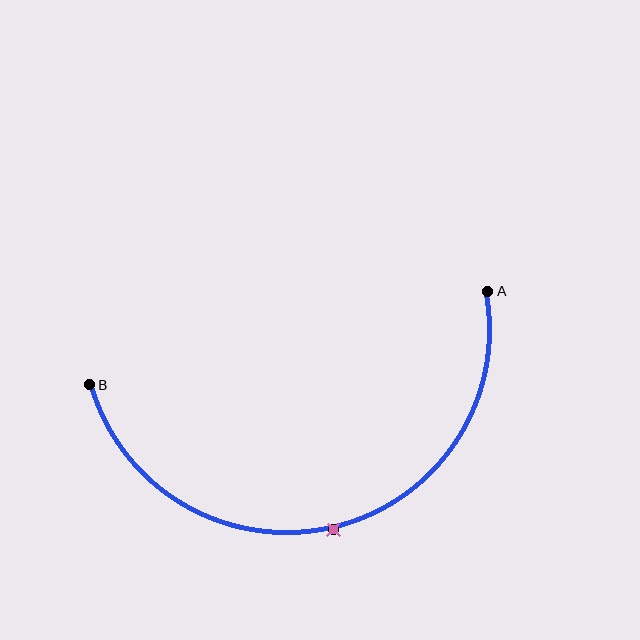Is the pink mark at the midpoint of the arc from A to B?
Yes. The pink mark lies on the arc at equal arc-length from both A and B — it is the arc midpoint.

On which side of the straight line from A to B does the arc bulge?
The arc bulges below the straight line connecting A and B.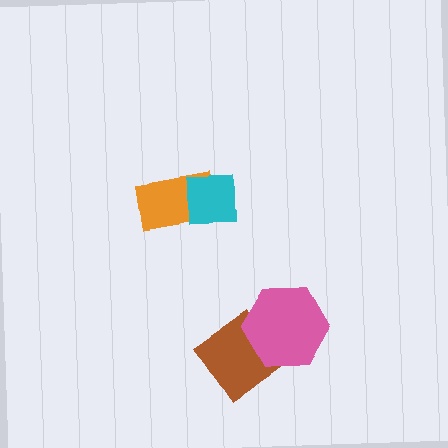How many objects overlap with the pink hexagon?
1 object overlaps with the pink hexagon.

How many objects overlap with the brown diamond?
1 object overlaps with the brown diamond.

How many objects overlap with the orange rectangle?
1 object overlaps with the orange rectangle.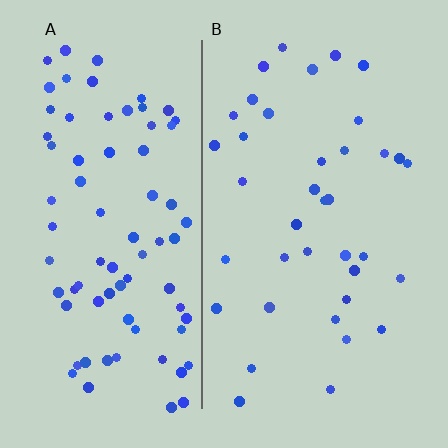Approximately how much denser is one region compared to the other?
Approximately 2.1× — region A over region B.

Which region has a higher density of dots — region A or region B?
A (the left).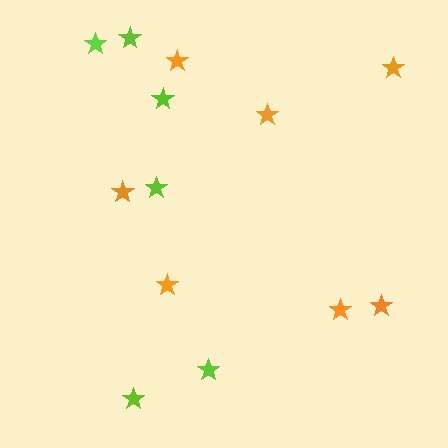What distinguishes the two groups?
There are 2 groups: one group of orange stars (7) and one group of lime stars (6).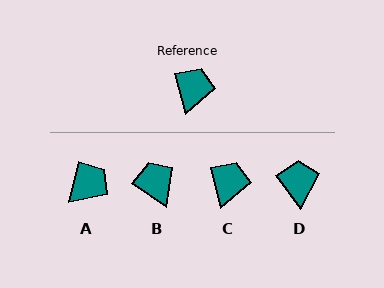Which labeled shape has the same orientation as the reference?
C.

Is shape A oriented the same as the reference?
No, it is off by about 29 degrees.